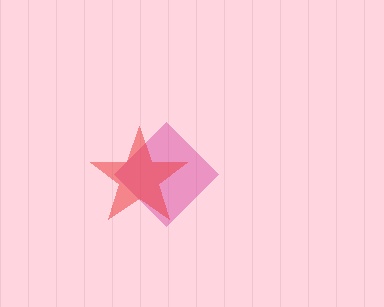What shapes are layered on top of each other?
The layered shapes are: a magenta diamond, a red star.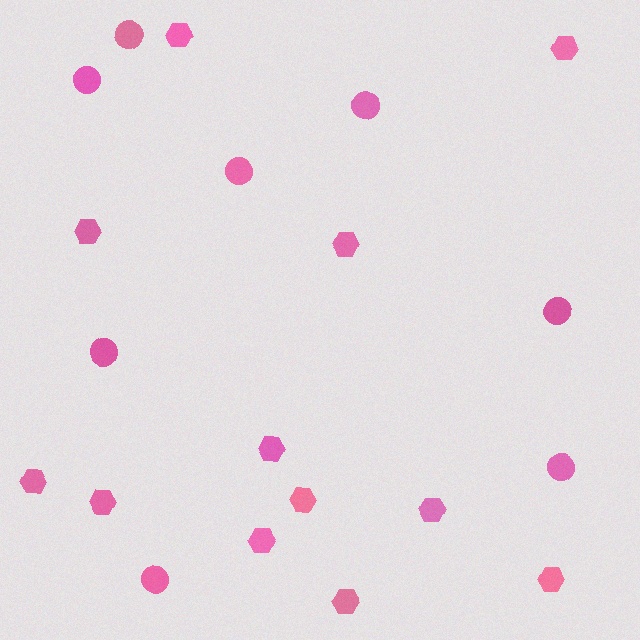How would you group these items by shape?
There are 2 groups: one group of circles (8) and one group of hexagons (12).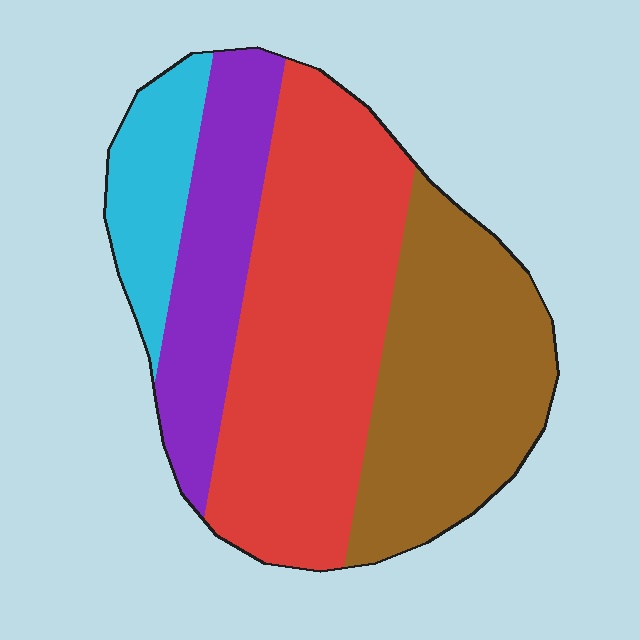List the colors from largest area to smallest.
From largest to smallest: red, brown, purple, cyan.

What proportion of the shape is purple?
Purple takes up about one sixth (1/6) of the shape.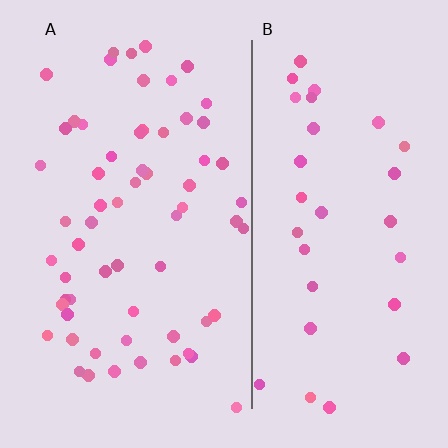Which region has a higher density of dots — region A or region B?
A (the left).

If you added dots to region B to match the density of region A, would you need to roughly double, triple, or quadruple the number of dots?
Approximately double.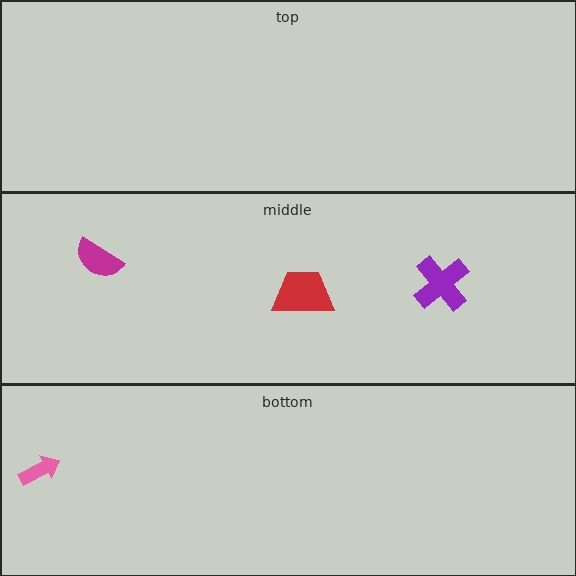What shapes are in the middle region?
The purple cross, the red trapezoid, the magenta semicircle.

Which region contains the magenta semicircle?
The middle region.